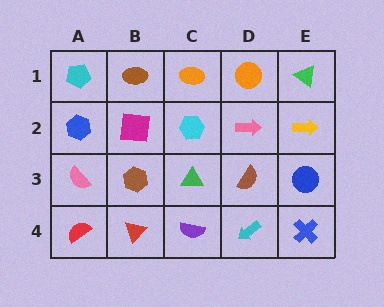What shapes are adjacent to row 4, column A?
A pink semicircle (row 3, column A), a red triangle (row 4, column B).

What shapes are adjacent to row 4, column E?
A blue circle (row 3, column E), a cyan arrow (row 4, column D).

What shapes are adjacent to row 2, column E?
A green triangle (row 1, column E), a blue circle (row 3, column E), a pink arrow (row 2, column D).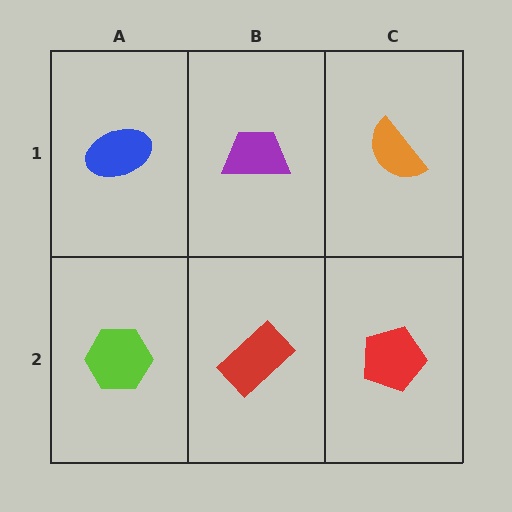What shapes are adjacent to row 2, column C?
An orange semicircle (row 1, column C), a red rectangle (row 2, column B).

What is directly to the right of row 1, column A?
A purple trapezoid.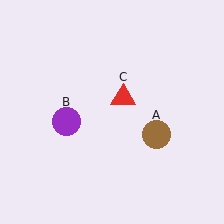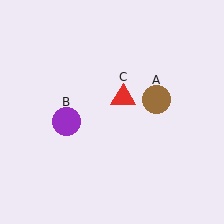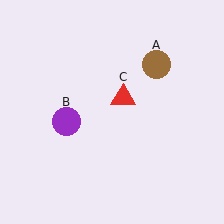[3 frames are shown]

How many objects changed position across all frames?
1 object changed position: brown circle (object A).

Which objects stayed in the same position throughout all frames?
Purple circle (object B) and red triangle (object C) remained stationary.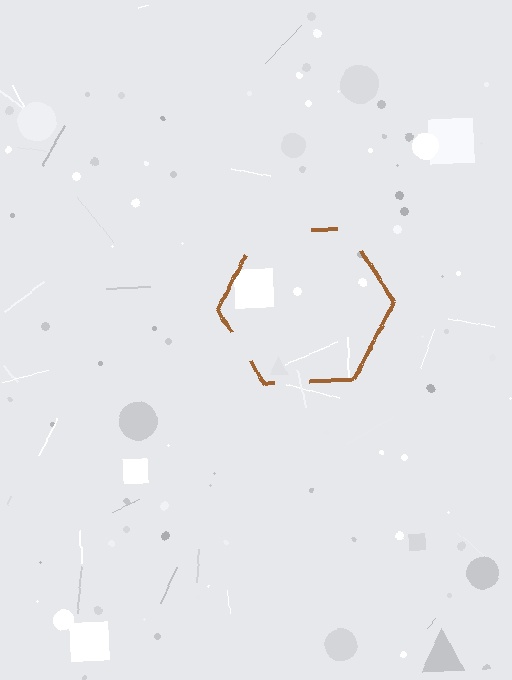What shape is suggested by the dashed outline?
The dashed outline suggests a hexagon.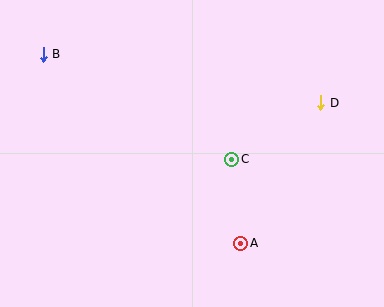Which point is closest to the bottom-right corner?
Point A is closest to the bottom-right corner.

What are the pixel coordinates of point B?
Point B is at (43, 54).